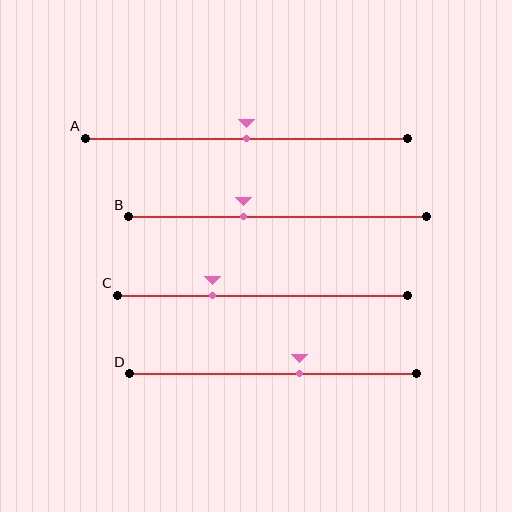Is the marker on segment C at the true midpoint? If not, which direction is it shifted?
No, the marker on segment C is shifted to the left by about 17% of the segment length.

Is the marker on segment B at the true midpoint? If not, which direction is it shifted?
No, the marker on segment B is shifted to the left by about 12% of the segment length.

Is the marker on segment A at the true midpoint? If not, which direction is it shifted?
Yes, the marker on segment A is at the true midpoint.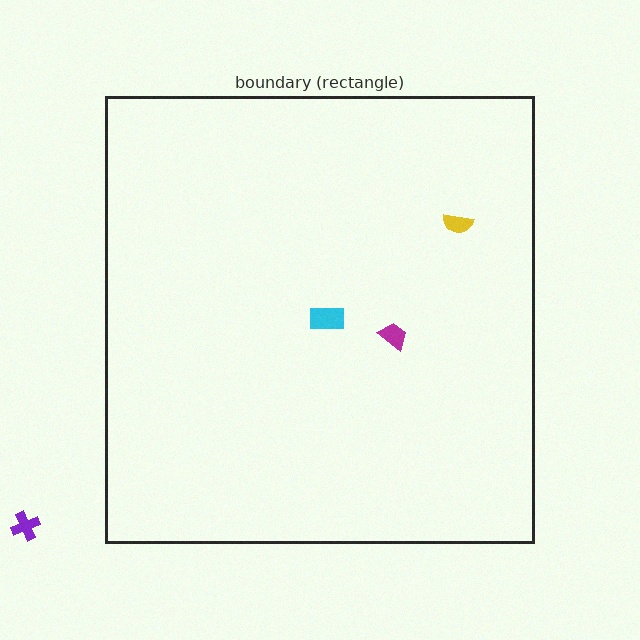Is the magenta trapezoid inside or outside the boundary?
Inside.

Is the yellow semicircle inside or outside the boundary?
Inside.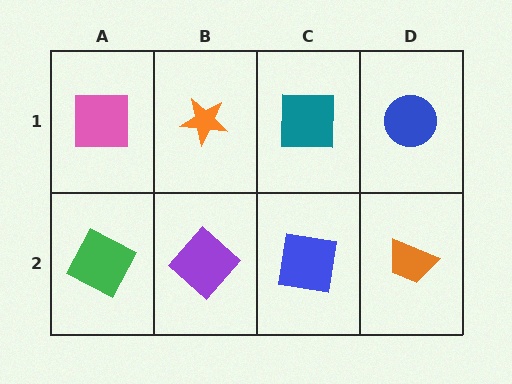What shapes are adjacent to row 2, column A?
A pink square (row 1, column A), a purple diamond (row 2, column B).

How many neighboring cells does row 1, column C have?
3.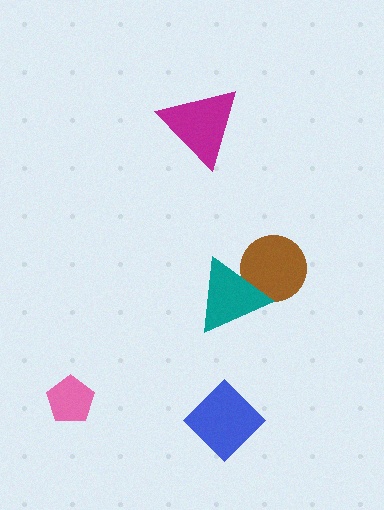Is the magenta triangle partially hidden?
No, no other shape covers it.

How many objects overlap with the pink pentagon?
0 objects overlap with the pink pentagon.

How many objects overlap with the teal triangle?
1 object overlaps with the teal triangle.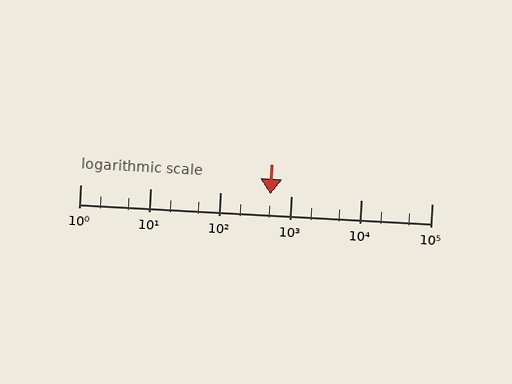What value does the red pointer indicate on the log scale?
The pointer indicates approximately 500.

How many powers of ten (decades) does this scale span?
The scale spans 5 decades, from 1 to 100000.